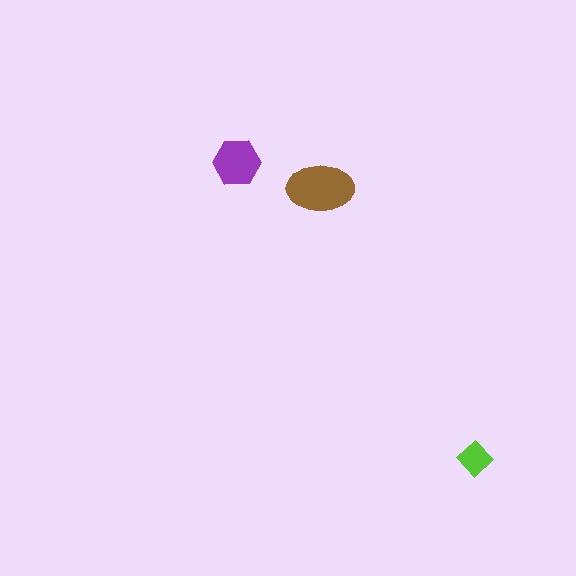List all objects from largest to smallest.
The brown ellipse, the purple hexagon, the lime diamond.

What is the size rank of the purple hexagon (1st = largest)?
2nd.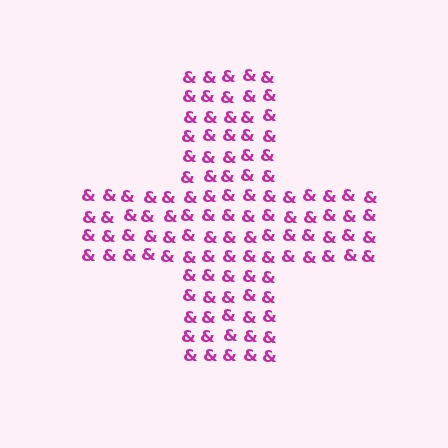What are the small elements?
The small elements are ampersands.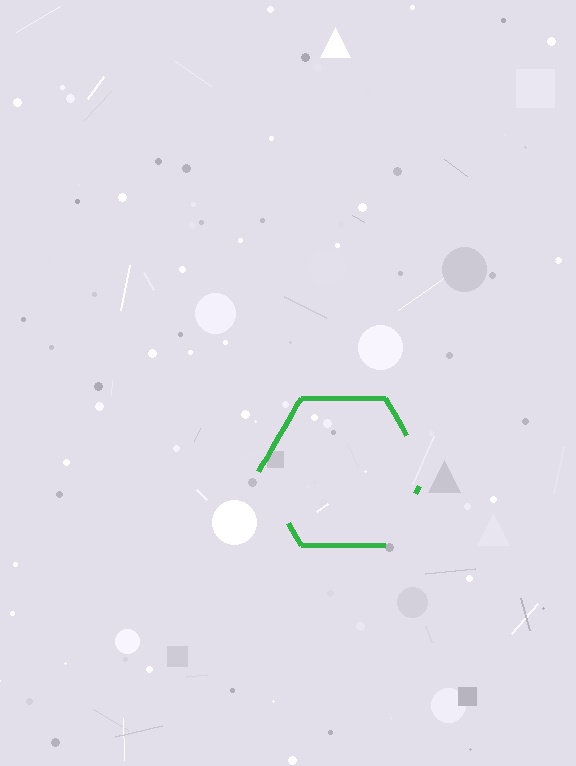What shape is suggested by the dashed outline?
The dashed outline suggests a hexagon.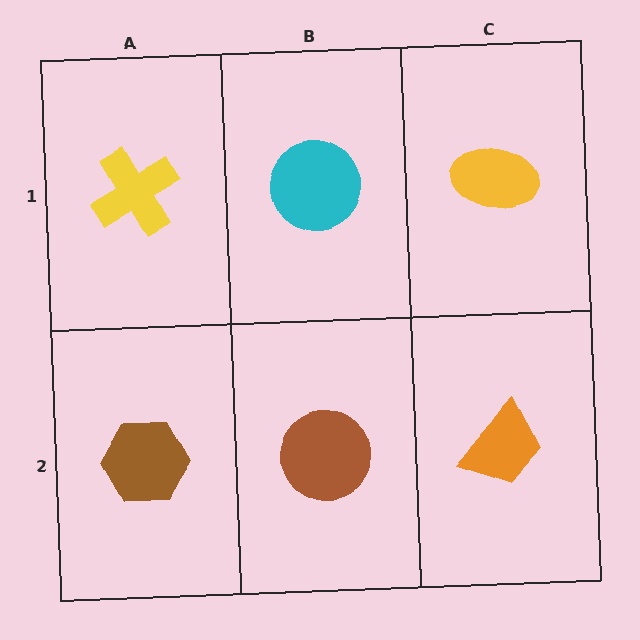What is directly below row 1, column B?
A brown circle.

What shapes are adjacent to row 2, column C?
A yellow ellipse (row 1, column C), a brown circle (row 2, column B).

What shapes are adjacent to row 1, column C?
An orange trapezoid (row 2, column C), a cyan circle (row 1, column B).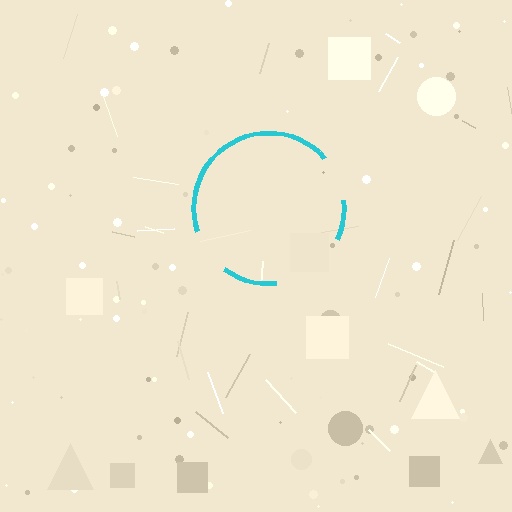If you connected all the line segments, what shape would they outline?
They would outline a circle.